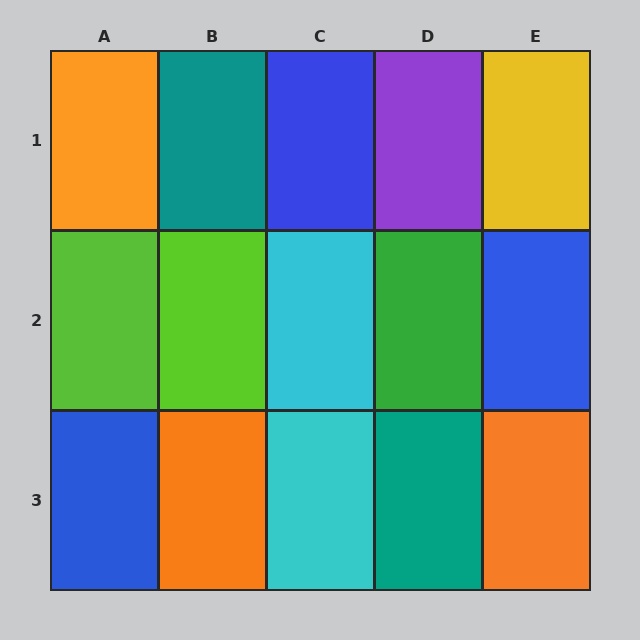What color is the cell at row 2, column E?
Blue.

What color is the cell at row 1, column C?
Blue.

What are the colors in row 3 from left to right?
Blue, orange, cyan, teal, orange.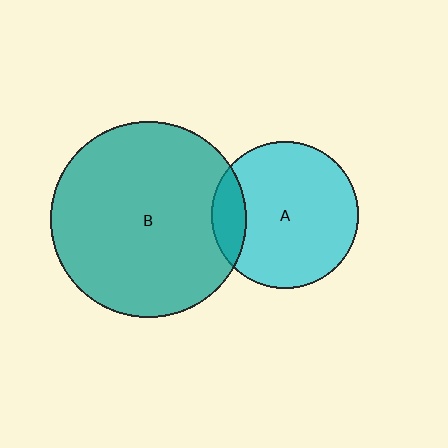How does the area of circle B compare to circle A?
Approximately 1.8 times.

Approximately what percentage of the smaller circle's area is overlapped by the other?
Approximately 15%.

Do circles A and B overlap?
Yes.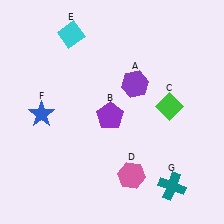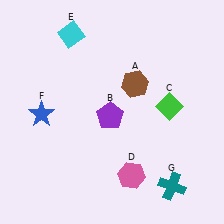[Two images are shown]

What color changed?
The hexagon (A) changed from purple in Image 1 to brown in Image 2.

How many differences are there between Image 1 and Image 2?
There is 1 difference between the two images.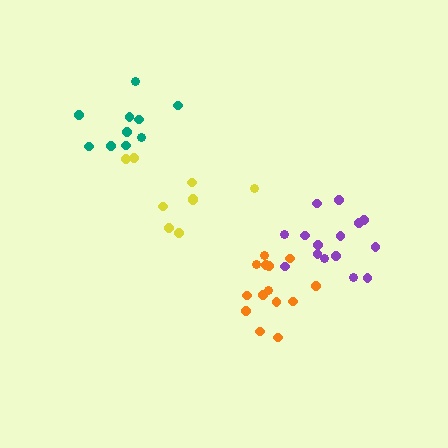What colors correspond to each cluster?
The clusters are colored: teal, purple, orange, yellow.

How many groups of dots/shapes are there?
There are 4 groups.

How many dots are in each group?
Group 1: 10 dots, Group 2: 15 dots, Group 3: 14 dots, Group 4: 9 dots (48 total).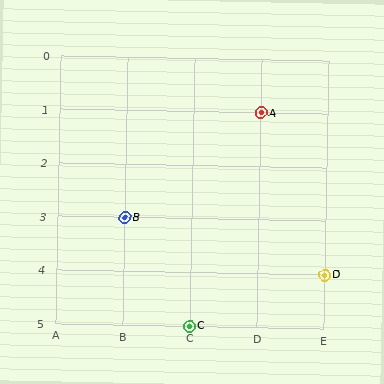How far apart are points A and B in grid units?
Points A and B are 2 columns and 2 rows apart (about 2.8 grid units diagonally).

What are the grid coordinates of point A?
Point A is at grid coordinates (D, 1).